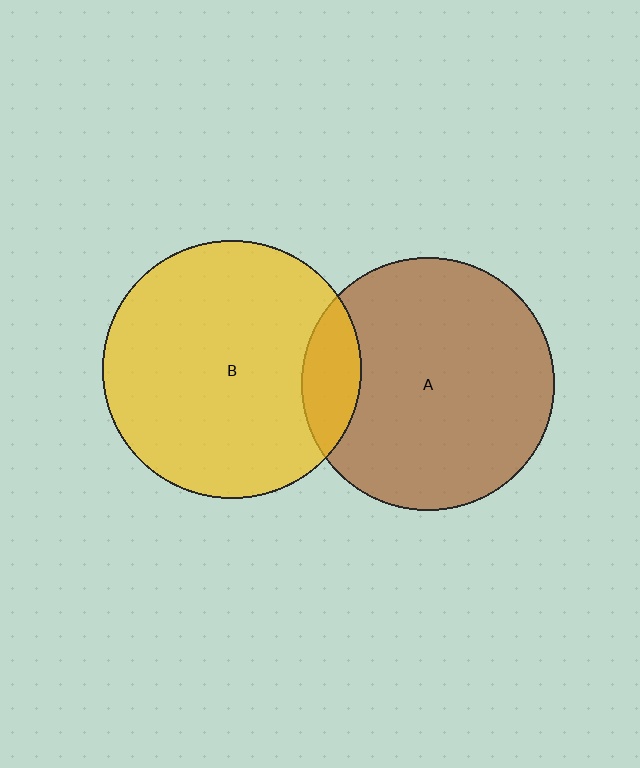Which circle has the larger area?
Circle B (yellow).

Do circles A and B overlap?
Yes.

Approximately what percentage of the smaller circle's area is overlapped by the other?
Approximately 15%.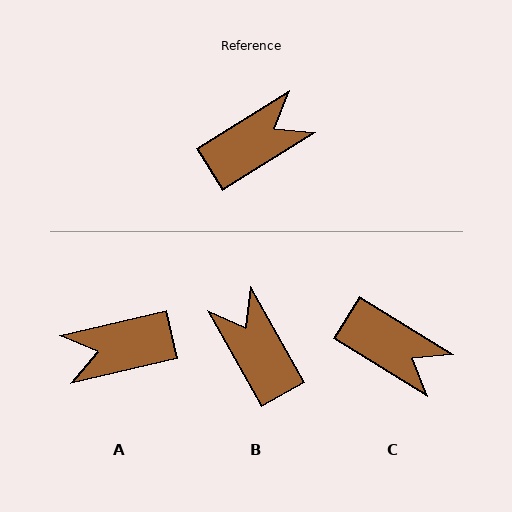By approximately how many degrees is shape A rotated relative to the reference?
Approximately 161 degrees counter-clockwise.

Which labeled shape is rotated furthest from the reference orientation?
A, about 161 degrees away.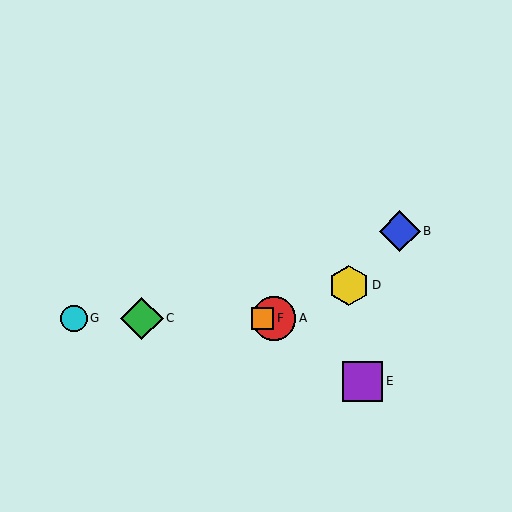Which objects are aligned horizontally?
Objects A, C, F, G are aligned horizontally.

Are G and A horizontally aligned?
Yes, both are at y≈318.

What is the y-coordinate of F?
Object F is at y≈318.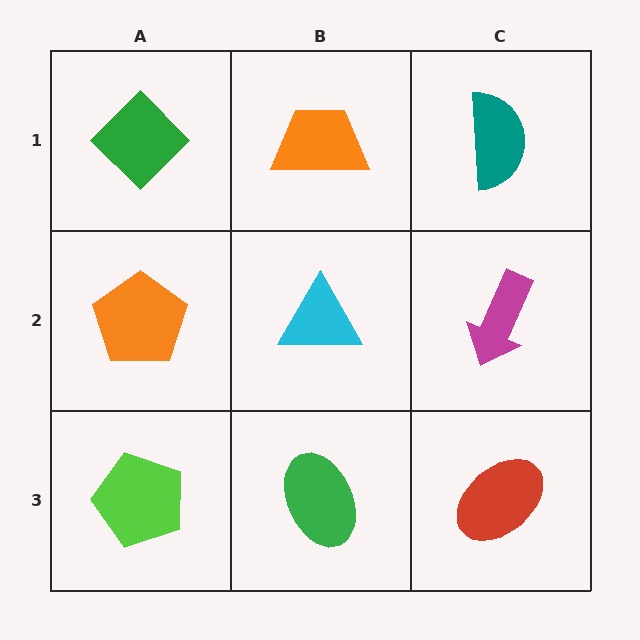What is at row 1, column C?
A teal semicircle.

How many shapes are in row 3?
3 shapes.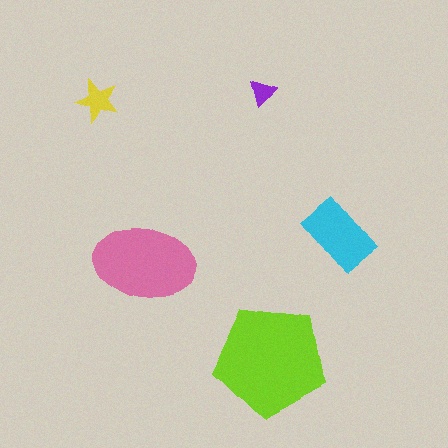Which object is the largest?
The lime pentagon.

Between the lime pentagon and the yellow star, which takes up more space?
The lime pentagon.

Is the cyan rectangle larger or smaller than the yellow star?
Larger.